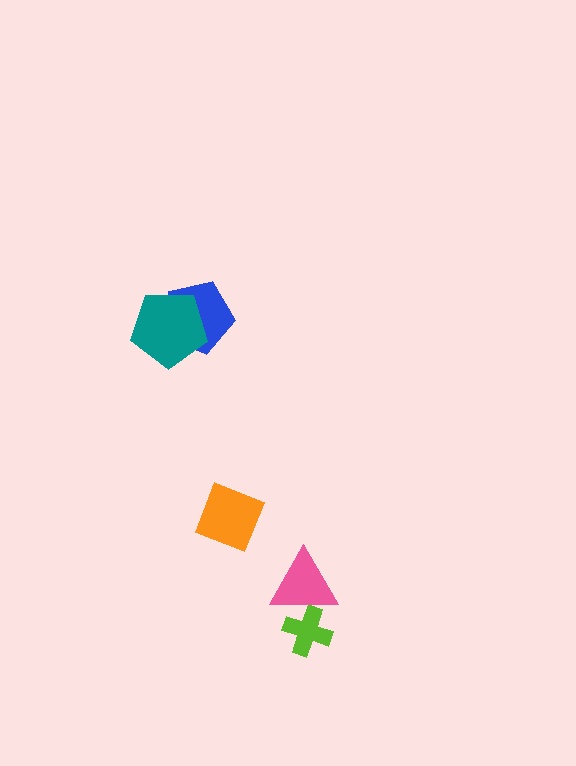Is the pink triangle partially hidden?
No, no other shape covers it.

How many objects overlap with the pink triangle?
1 object overlaps with the pink triangle.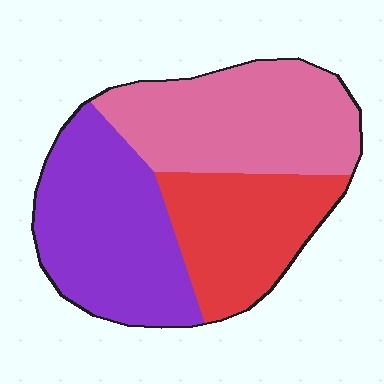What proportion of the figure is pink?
Pink covers 36% of the figure.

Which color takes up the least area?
Red, at roughly 25%.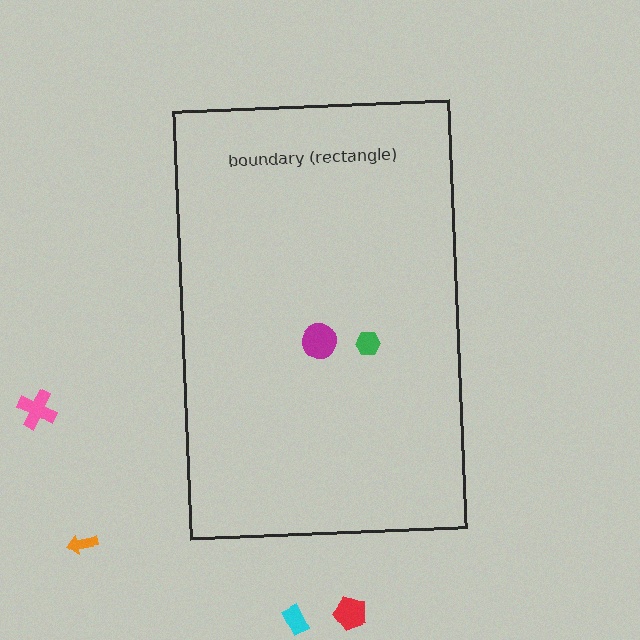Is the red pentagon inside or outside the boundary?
Outside.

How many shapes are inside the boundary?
2 inside, 4 outside.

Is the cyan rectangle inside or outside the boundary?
Outside.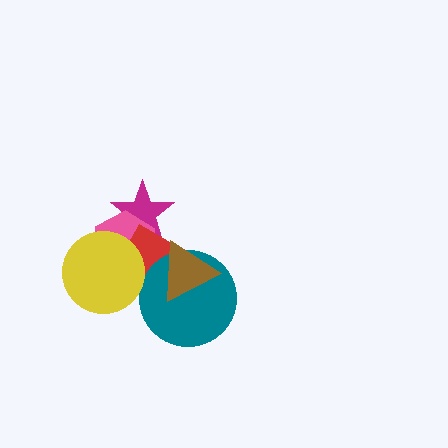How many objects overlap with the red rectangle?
5 objects overlap with the red rectangle.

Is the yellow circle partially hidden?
No, no other shape covers it.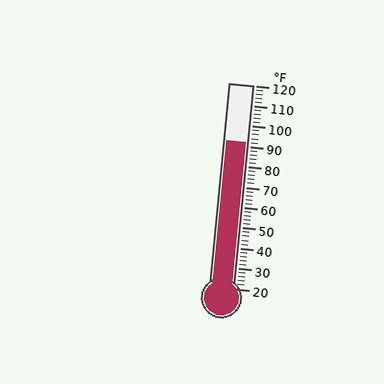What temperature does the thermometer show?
The thermometer shows approximately 92°F.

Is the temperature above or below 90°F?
The temperature is above 90°F.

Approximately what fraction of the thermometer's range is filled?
The thermometer is filled to approximately 70% of its range.